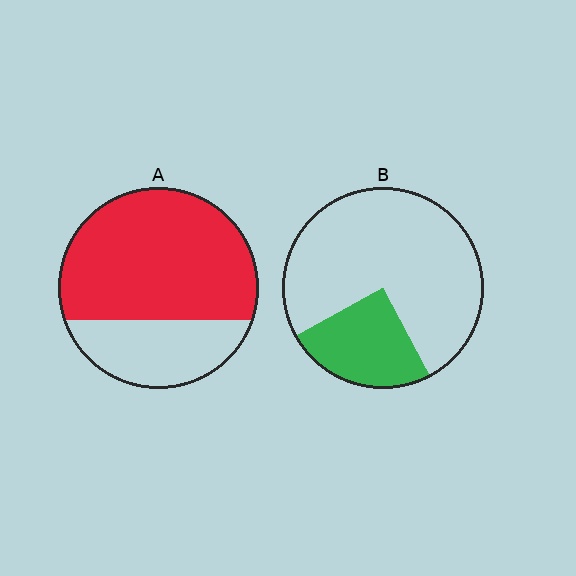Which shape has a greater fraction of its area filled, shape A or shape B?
Shape A.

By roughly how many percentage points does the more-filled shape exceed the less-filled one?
By roughly 45 percentage points (A over B).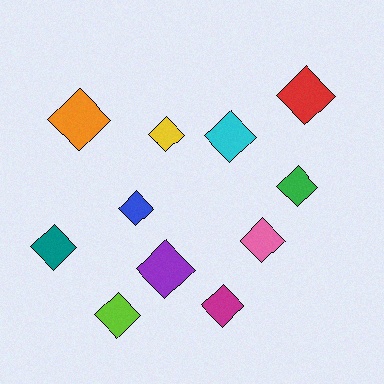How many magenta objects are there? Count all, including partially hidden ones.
There is 1 magenta object.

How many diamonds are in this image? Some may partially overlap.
There are 11 diamonds.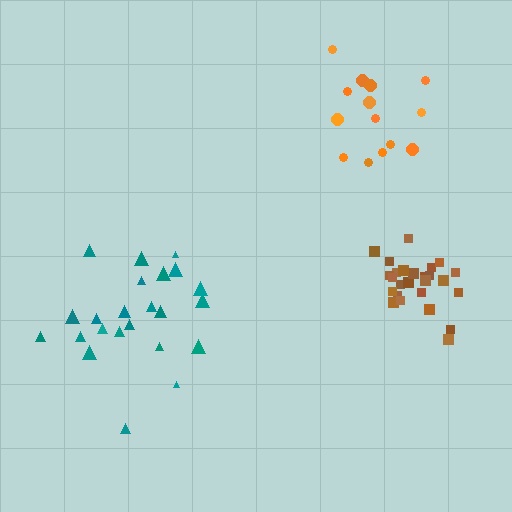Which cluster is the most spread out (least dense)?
Teal.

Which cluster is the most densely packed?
Brown.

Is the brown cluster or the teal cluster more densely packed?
Brown.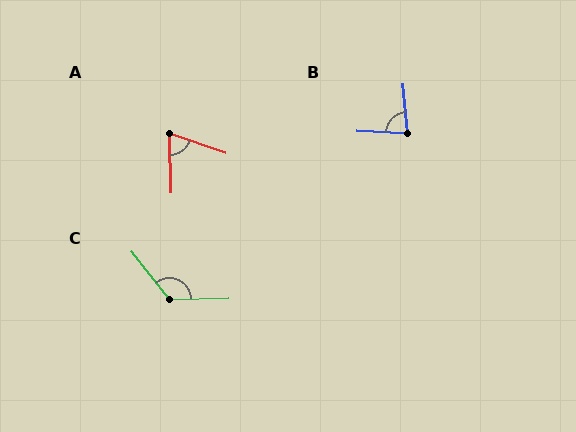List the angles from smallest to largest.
A (69°), B (83°), C (127°).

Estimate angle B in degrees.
Approximately 83 degrees.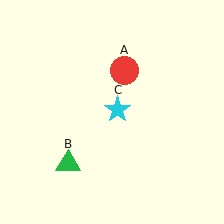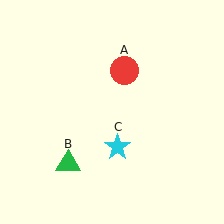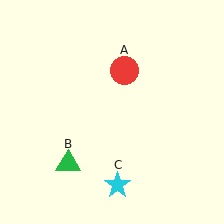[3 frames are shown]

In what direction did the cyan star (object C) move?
The cyan star (object C) moved down.